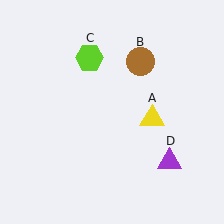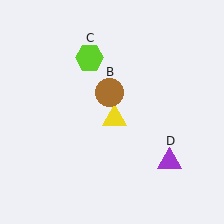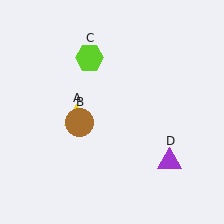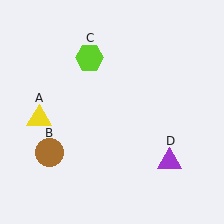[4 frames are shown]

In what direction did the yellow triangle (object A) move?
The yellow triangle (object A) moved left.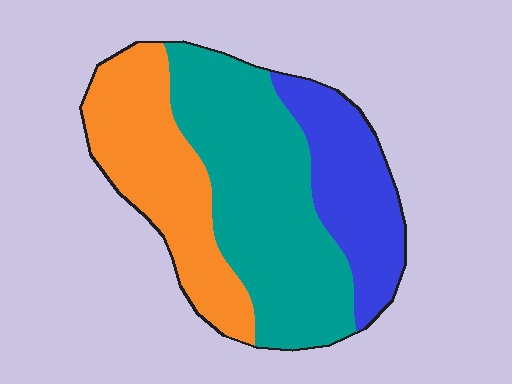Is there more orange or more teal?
Teal.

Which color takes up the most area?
Teal, at roughly 45%.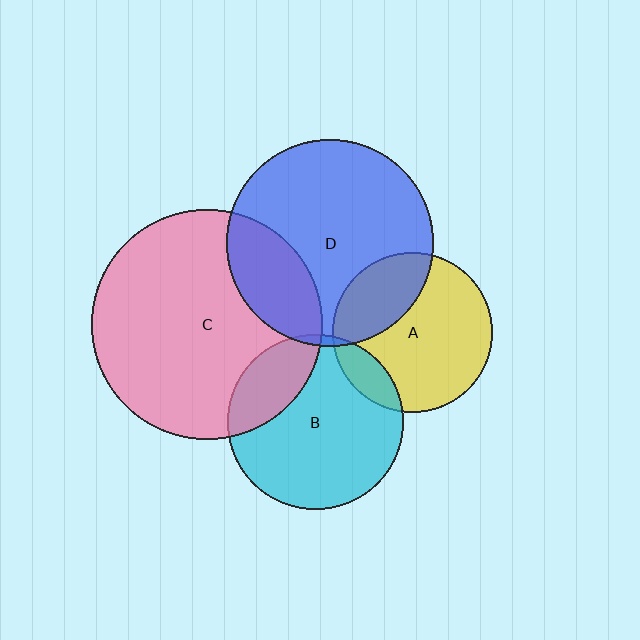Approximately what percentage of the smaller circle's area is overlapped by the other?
Approximately 10%.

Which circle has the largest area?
Circle C (pink).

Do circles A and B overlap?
Yes.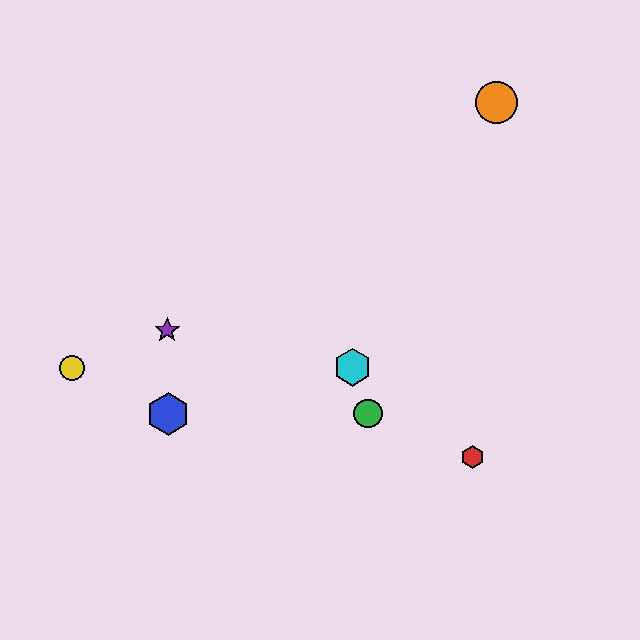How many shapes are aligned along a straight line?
3 shapes (the red hexagon, the green circle, the purple star) are aligned along a straight line.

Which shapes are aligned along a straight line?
The red hexagon, the green circle, the purple star are aligned along a straight line.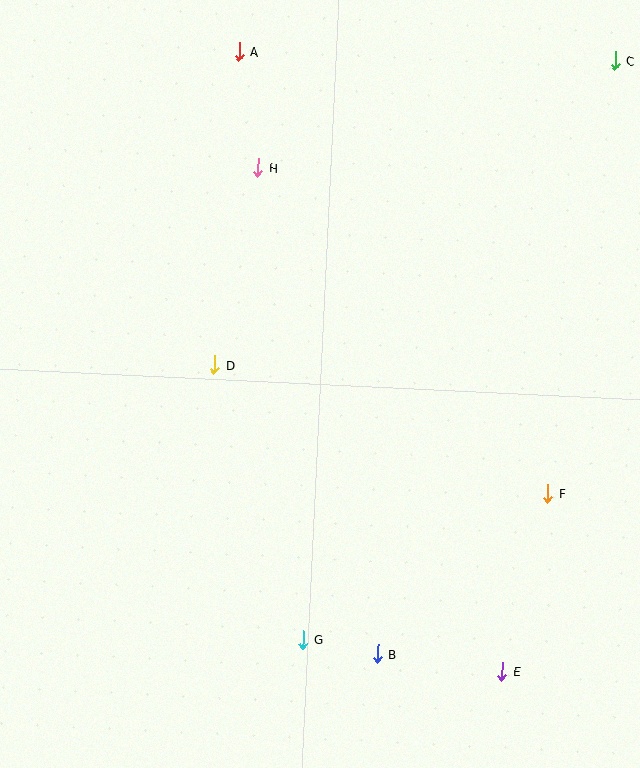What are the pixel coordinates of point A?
Point A is at (239, 51).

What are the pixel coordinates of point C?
Point C is at (615, 61).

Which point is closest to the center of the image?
Point D at (215, 364) is closest to the center.